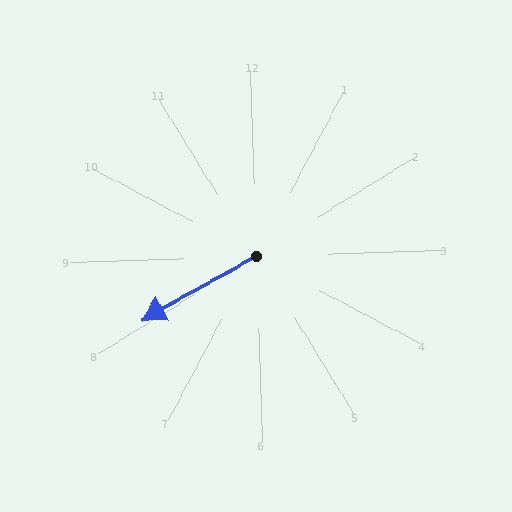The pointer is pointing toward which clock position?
Roughly 8 o'clock.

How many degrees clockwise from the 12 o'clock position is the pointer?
Approximately 243 degrees.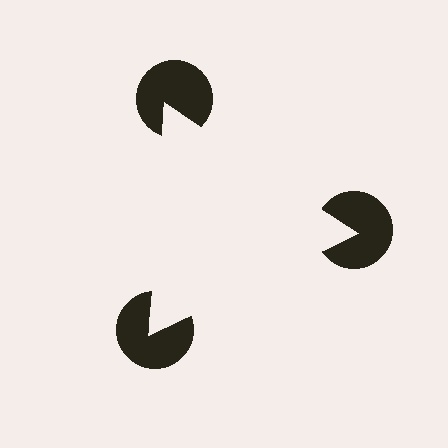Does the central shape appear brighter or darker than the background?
It typically appears slightly brighter than the background, even though no actual brightness change is drawn.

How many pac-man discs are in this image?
There are 3 — one at each vertex of the illusory triangle.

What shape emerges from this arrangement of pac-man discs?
An illusory triangle — its edges are inferred from the aligned wedge cuts in the pac-man discs, not physically drawn.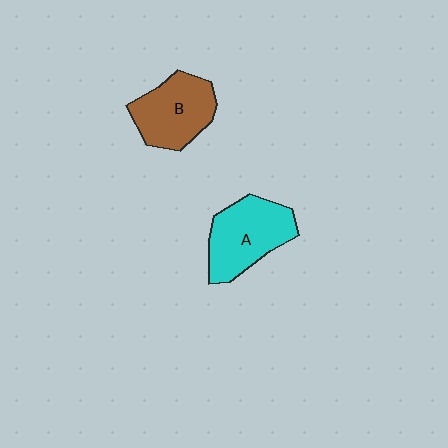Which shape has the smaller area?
Shape B (brown).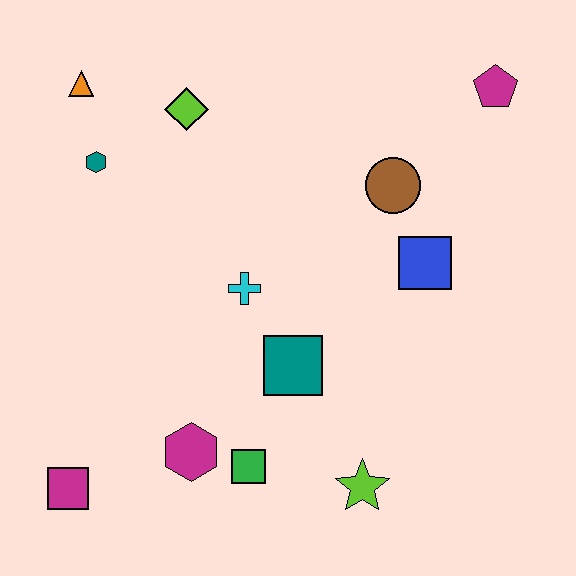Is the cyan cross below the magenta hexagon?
No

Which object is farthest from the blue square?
The magenta square is farthest from the blue square.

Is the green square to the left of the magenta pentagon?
Yes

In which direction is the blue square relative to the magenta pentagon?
The blue square is below the magenta pentagon.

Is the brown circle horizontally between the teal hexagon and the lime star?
No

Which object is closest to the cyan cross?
The teal square is closest to the cyan cross.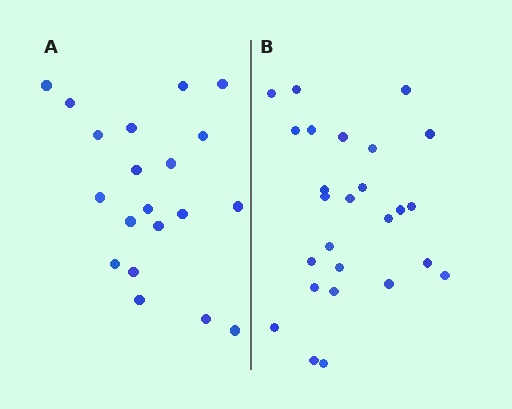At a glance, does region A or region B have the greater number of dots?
Region B (the right region) has more dots.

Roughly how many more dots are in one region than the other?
Region B has about 6 more dots than region A.